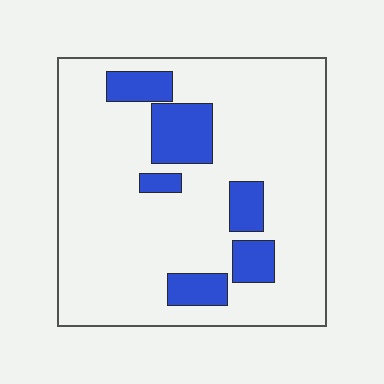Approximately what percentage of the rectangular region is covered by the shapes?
Approximately 15%.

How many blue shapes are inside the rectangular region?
6.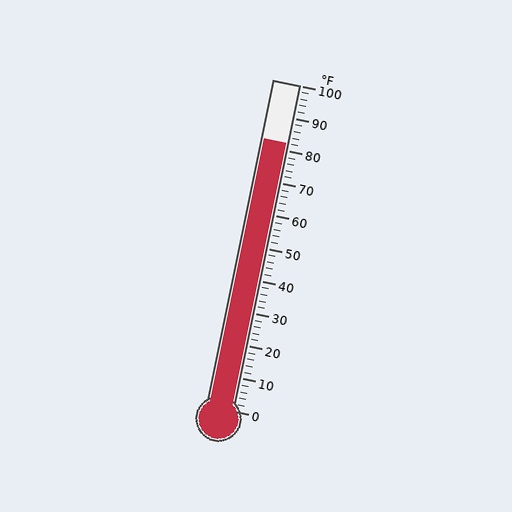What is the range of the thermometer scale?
The thermometer scale ranges from 0°F to 100°F.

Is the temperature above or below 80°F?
The temperature is above 80°F.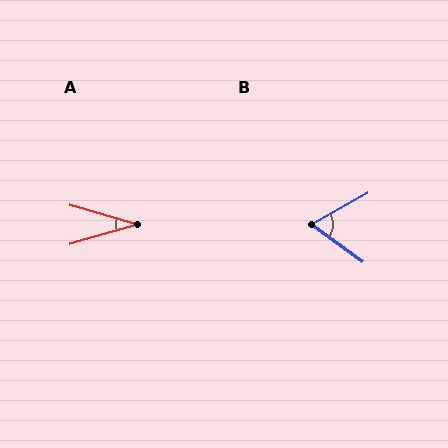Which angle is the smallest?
A, at approximately 32 degrees.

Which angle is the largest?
B, at approximately 65 degrees.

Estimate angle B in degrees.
Approximately 65 degrees.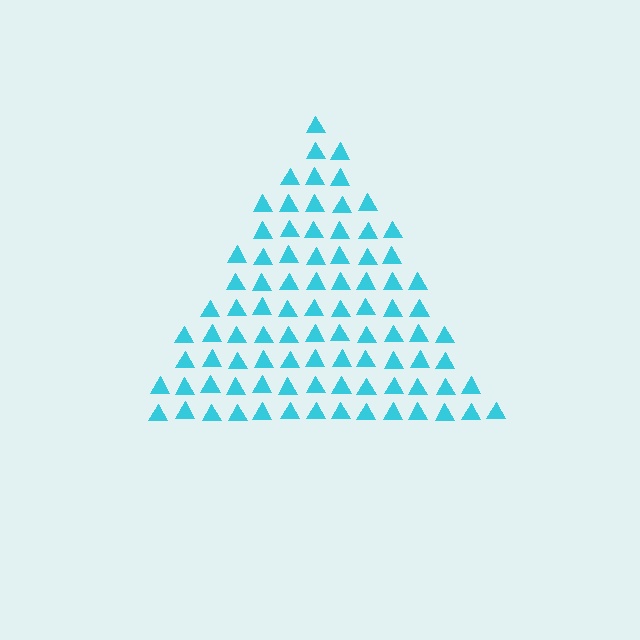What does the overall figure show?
The overall figure shows a triangle.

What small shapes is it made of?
It is made of small triangles.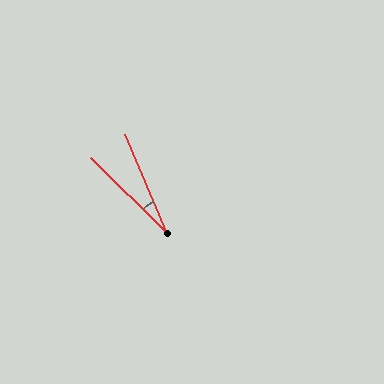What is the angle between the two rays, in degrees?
Approximately 22 degrees.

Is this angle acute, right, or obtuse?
It is acute.